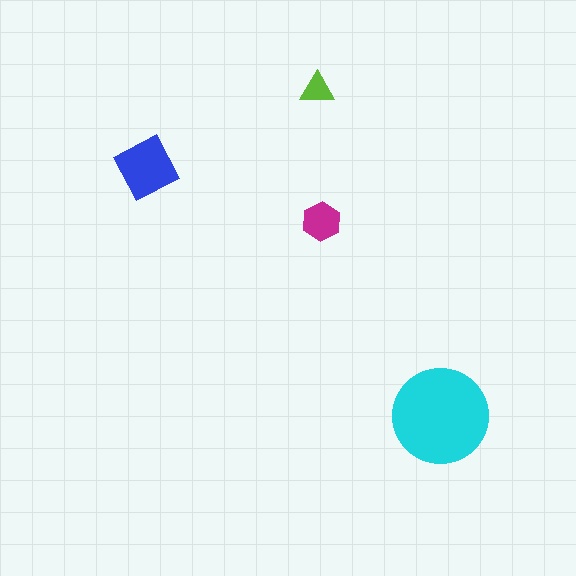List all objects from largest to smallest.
The cyan circle, the blue diamond, the magenta hexagon, the lime triangle.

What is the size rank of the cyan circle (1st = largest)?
1st.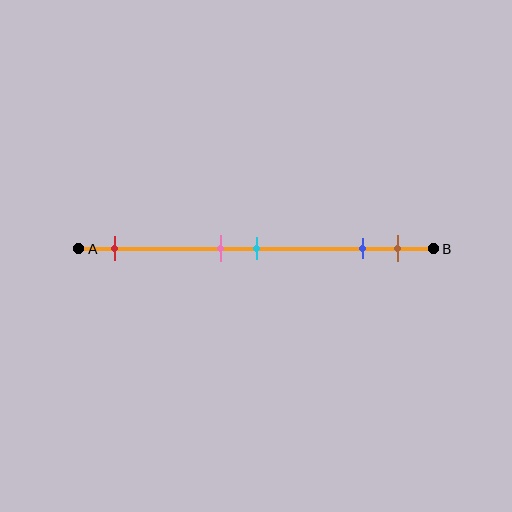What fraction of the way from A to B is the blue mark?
The blue mark is approximately 80% (0.8) of the way from A to B.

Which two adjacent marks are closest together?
The pink and cyan marks are the closest adjacent pair.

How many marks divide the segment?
There are 5 marks dividing the segment.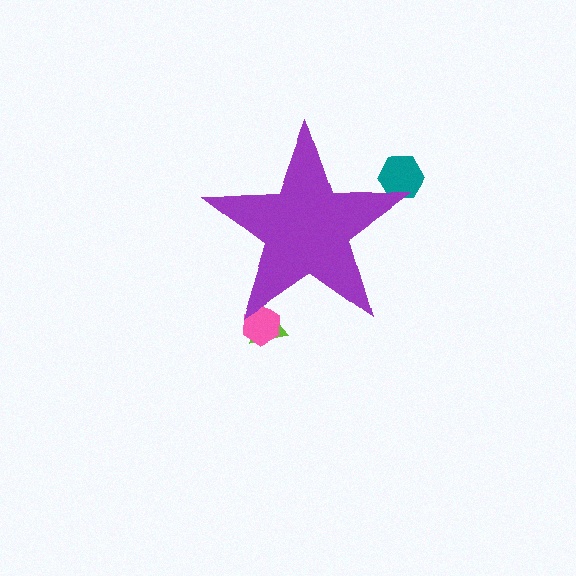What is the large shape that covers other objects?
A purple star.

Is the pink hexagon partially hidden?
Yes, the pink hexagon is partially hidden behind the purple star.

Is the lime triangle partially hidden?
Yes, the lime triangle is partially hidden behind the purple star.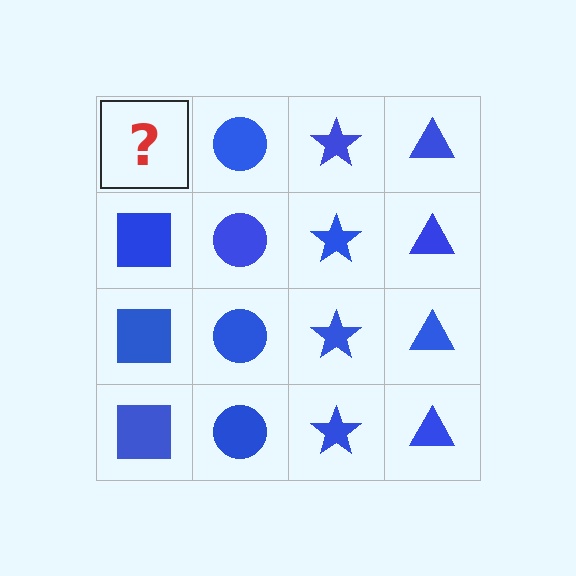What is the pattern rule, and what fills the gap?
The rule is that each column has a consistent shape. The gap should be filled with a blue square.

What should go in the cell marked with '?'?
The missing cell should contain a blue square.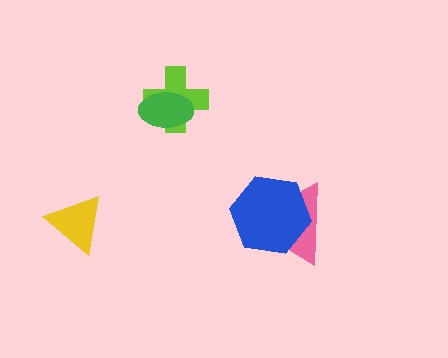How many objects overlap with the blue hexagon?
1 object overlaps with the blue hexagon.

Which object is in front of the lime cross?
The green ellipse is in front of the lime cross.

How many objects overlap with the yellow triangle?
0 objects overlap with the yellow triangle.